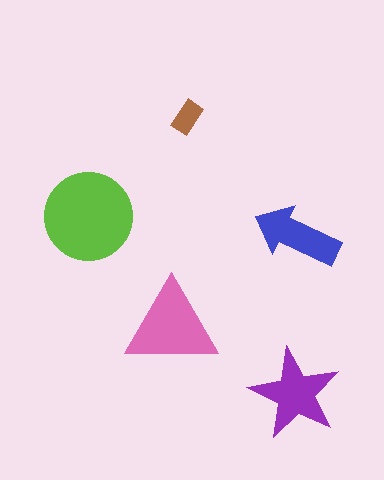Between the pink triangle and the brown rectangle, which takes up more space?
The pink triangle.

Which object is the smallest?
The brown rectangle.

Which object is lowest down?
The purple star is bottommost.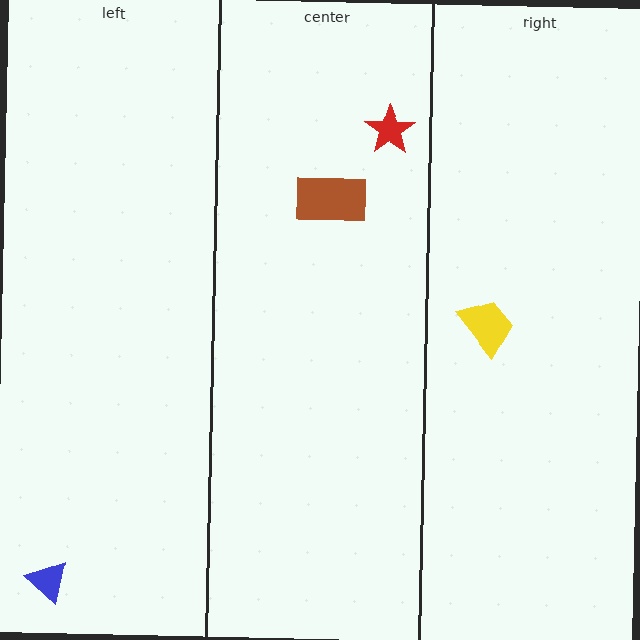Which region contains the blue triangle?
The left region.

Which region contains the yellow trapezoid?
The right region.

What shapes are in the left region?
The blue triangle.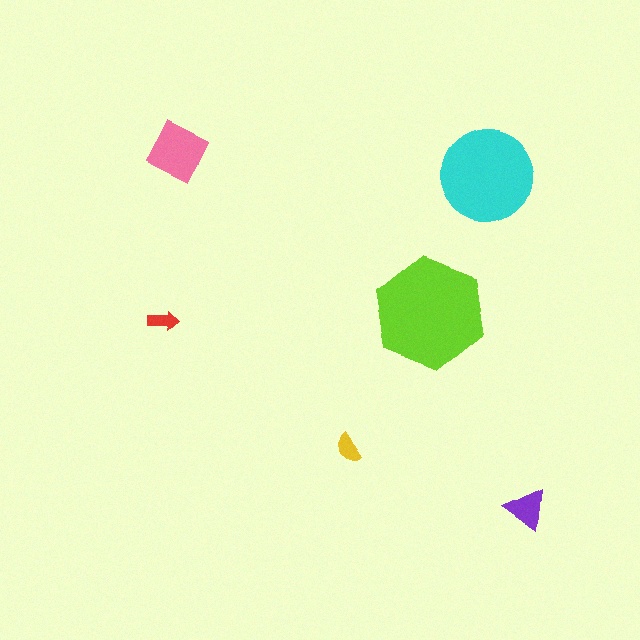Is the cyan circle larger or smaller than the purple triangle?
Larger.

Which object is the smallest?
The red arrow.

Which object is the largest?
The lime hexagon.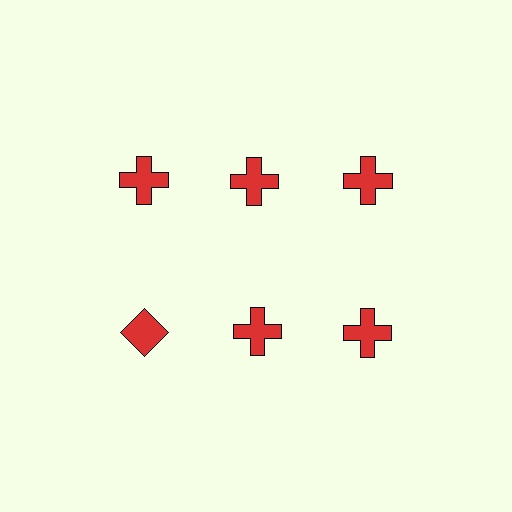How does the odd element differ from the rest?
It has a different shape: diamond instead of cross.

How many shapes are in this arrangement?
There are 6 shapes arranged in a grid pattern.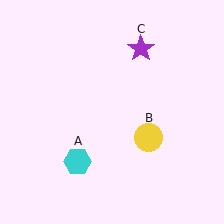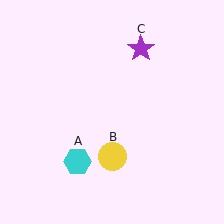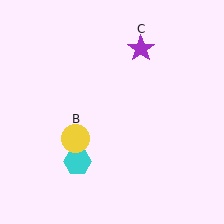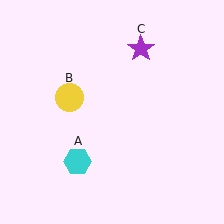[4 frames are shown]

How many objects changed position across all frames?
1 object changed position: yellow circle (object B).